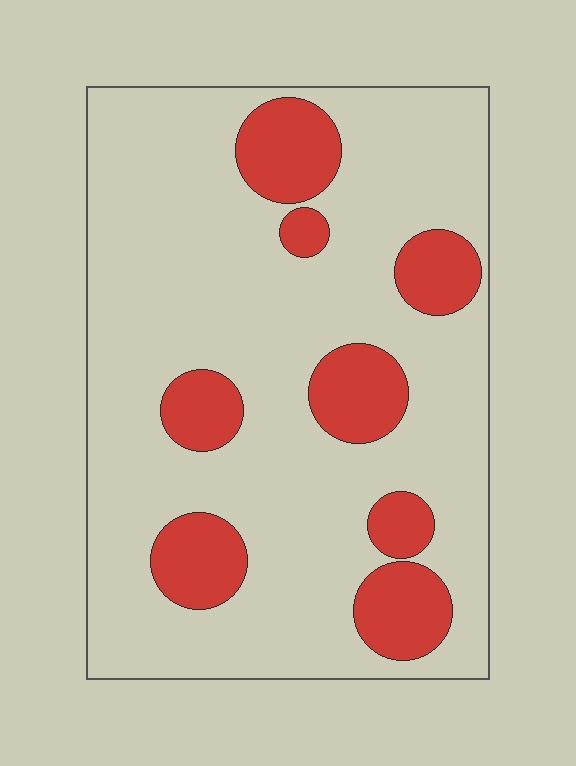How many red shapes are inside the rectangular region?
8.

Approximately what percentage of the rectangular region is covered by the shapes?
Approximately 20%.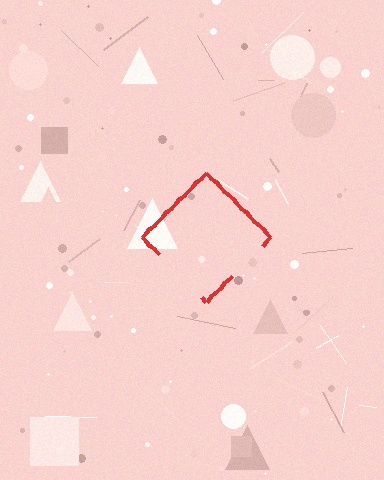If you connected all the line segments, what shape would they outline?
They would outline a diamond.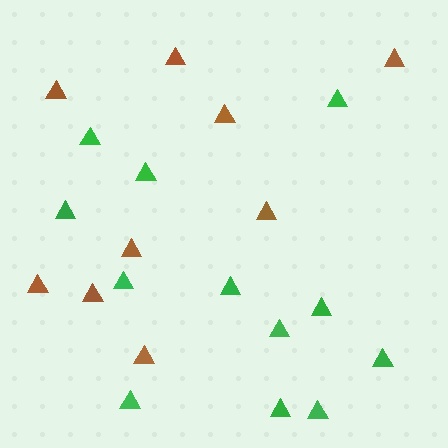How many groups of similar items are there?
There are 2 groups: one group of green triangles (12) and one group of brown triangles (9).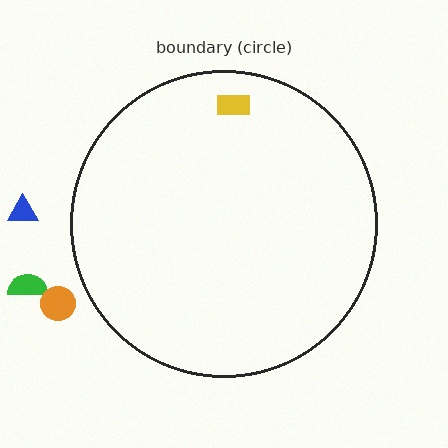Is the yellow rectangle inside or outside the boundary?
Inside.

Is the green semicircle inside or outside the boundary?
Outside.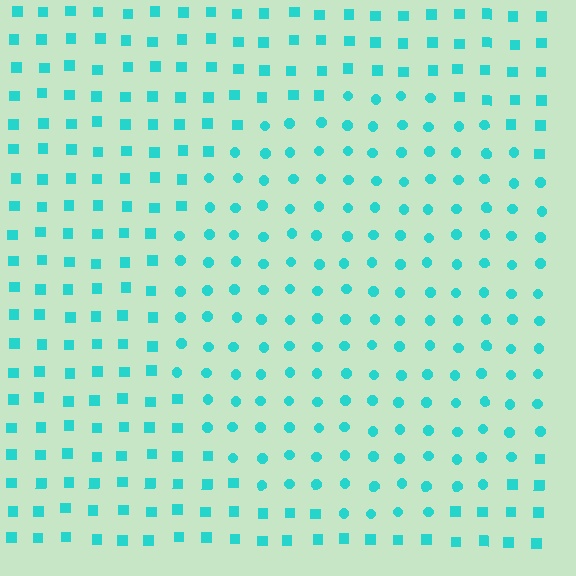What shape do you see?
I see a circle.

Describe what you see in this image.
The image is filled with small cyan elements arranged in a uniform grid. A circle-shaped region contains circles, while the surrounding area contains squares. The boundary is defined purely by the change in element shape.